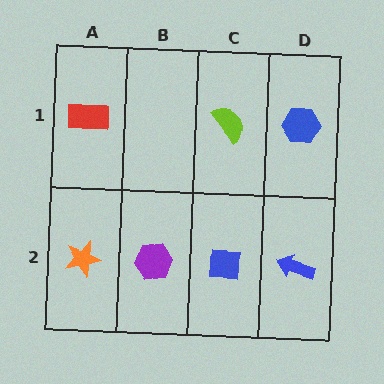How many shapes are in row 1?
3 shapes.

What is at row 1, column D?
A blue hexagon.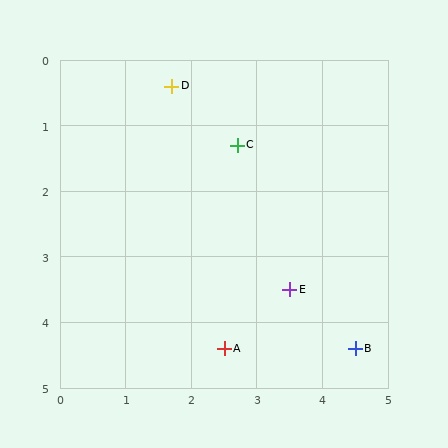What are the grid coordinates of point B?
Point B is at approximately (4.5, 4.4).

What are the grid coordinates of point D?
Point D is at approximately (1.7, 0.4).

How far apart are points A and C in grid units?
Points A and C are about 3.1 grid units apart.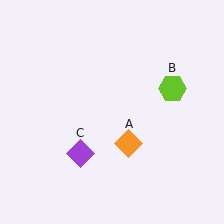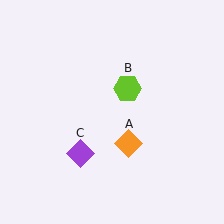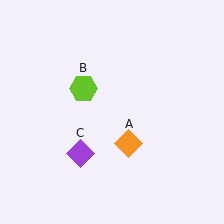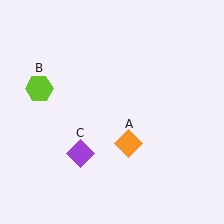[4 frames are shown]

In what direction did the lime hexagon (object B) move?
The lime hexagon (object B) moved left.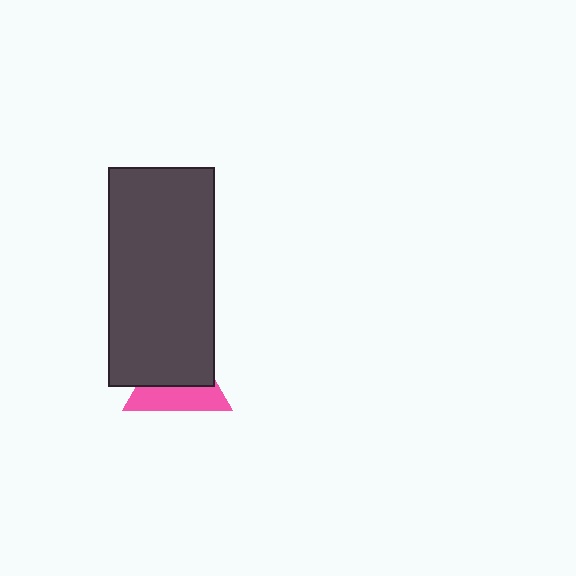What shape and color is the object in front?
The object in front is a dark gray rectangle.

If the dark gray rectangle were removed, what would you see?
You would see the complete pink triangle.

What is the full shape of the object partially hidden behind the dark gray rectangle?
The partially hidden object is a pink triangle.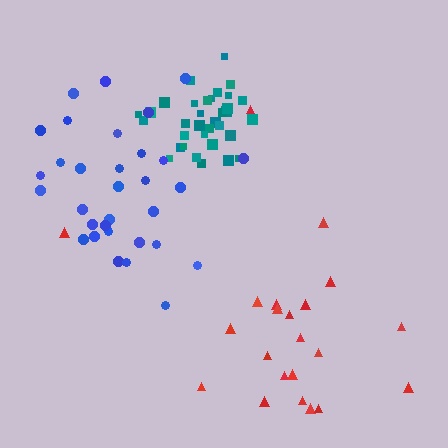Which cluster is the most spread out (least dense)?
Red.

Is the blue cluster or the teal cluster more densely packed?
Teal.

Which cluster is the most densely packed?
Teal.